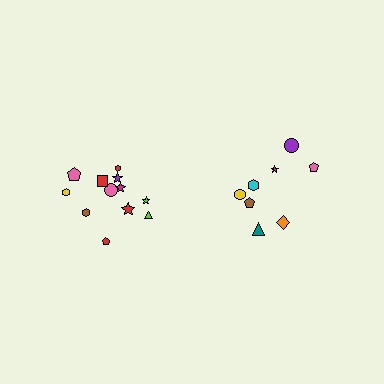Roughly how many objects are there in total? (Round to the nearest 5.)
Roughly 20 objects in total.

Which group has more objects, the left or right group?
The left group.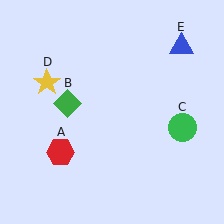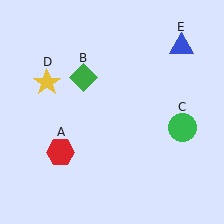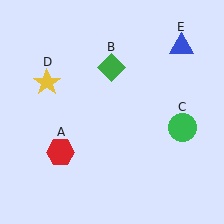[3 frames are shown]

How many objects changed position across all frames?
1 object changed position: green diamond (object B).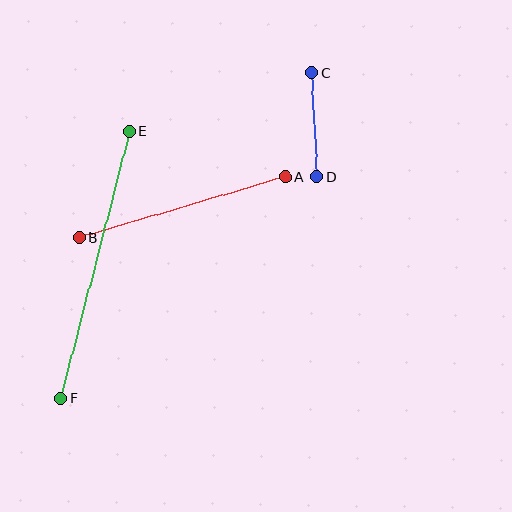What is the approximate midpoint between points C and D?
The midpoint is at approximately (314, 125) pixels.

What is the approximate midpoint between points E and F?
The midpoint is at approximately (95, 265) pixels.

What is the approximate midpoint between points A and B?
The midpoint is at approximately (183, 207) pixels.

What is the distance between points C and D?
The distance is approximately 104 pixels.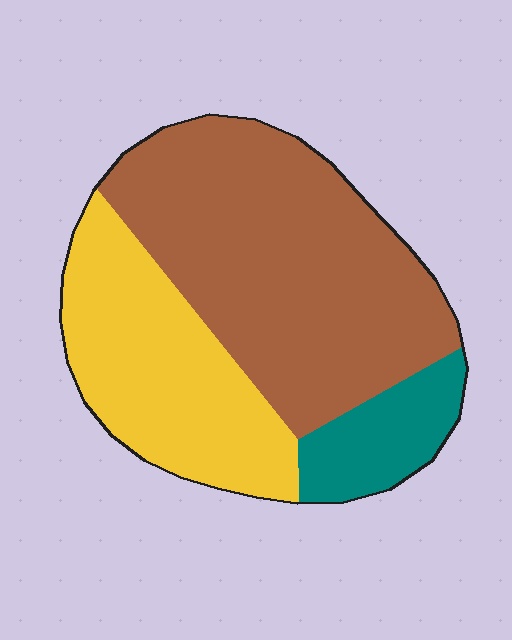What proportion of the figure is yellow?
Yellow covers 33% of the figure.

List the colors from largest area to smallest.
From largest to smallest: brown, yellow, teal.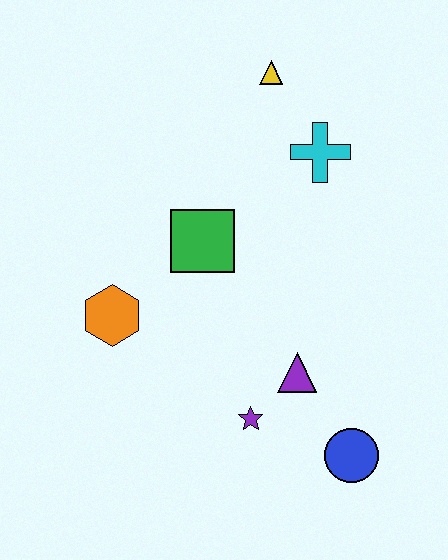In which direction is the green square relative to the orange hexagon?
The green square is to the right of the orange hexagon.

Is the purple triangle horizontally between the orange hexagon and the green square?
No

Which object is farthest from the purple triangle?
The yellow triangle is farthest from the purple triangle.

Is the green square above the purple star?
Yes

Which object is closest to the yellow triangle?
The cyan cross is closest to the yellow triangle.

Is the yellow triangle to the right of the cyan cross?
No